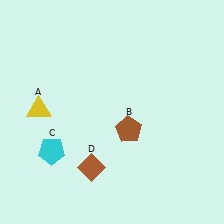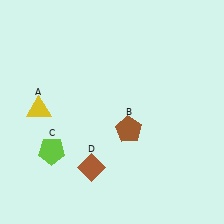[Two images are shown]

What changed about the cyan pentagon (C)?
In Image 1, C is cyan. In Image 2, it changed to lime.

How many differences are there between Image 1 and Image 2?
There is 1 difference between the two images.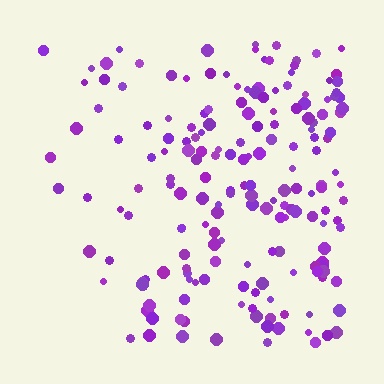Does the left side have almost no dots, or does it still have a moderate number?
Still a moderate number, just noticeably fewer than the right.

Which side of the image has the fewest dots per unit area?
The left.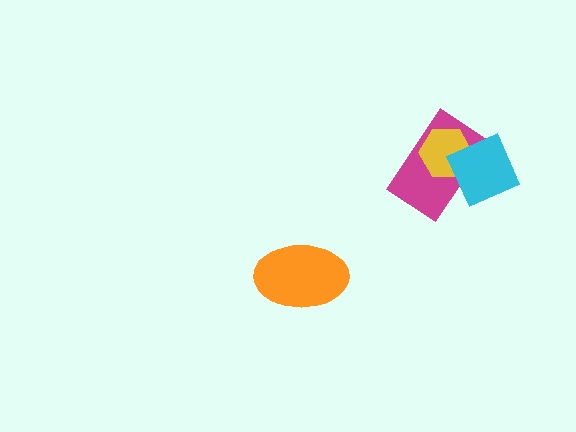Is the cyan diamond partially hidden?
No, no other shape covers it.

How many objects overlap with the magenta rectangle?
2 objects overlap with the magenta rectangle.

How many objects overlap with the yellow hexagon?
2 objects overlap with the yellow hexagon.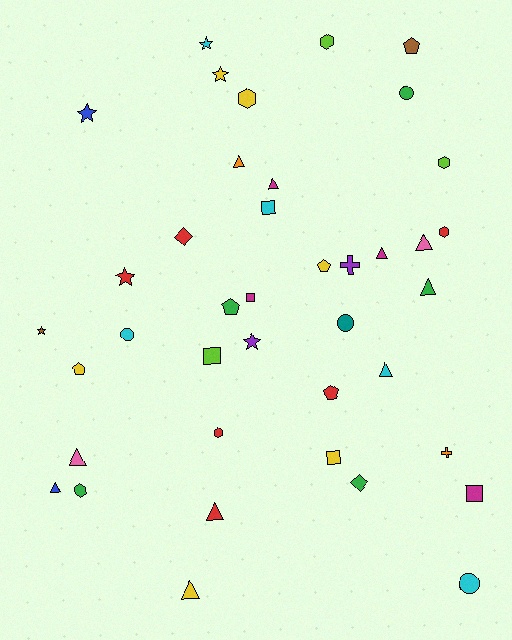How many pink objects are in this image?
There are 2 pink objects.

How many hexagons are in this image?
There are 6 hexagons.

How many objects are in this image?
There are 40 objects.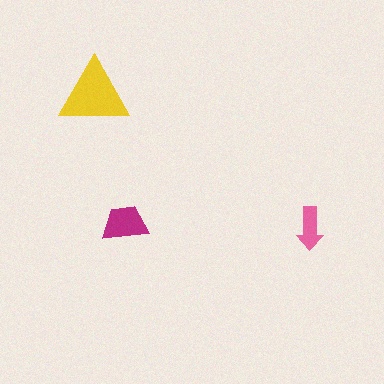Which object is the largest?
The yellow triangle.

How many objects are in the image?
There are 3 objects in the image.